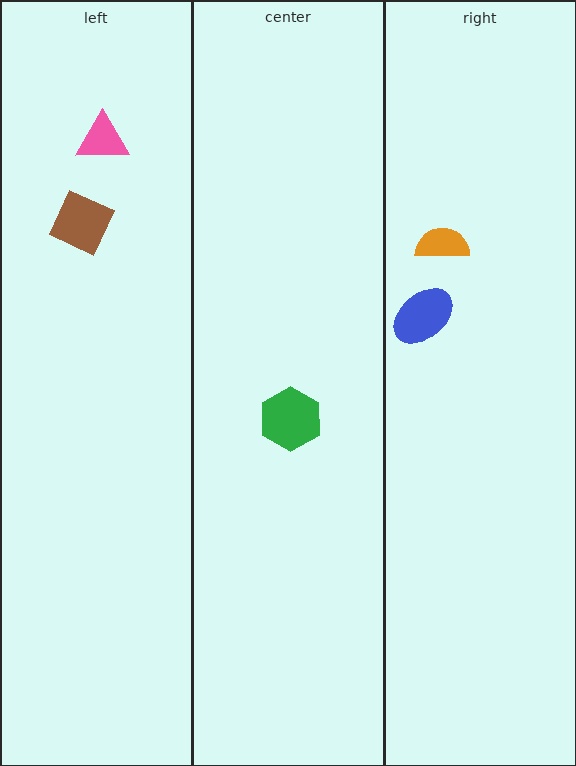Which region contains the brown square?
The left region.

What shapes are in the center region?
The green hexagon.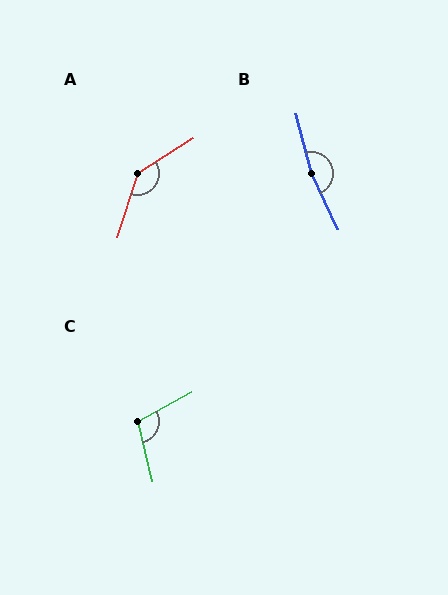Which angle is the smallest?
C, at approximately 105 degrees.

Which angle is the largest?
B, at approximately 169 degrees.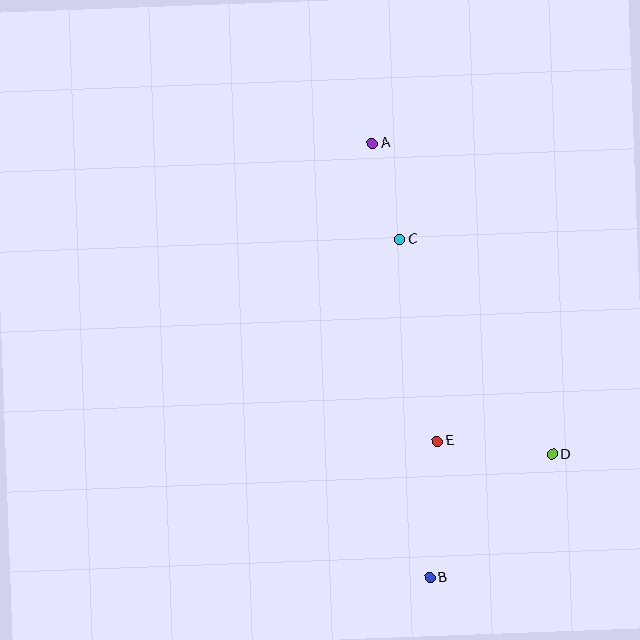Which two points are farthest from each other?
Points A and B are farthest from each other.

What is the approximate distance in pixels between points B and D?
The distance between B and D is approximately 174 pixels.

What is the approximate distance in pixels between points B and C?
The distance between B and C is approximately 340 pixels.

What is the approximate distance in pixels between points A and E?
The distance between A and E is approximately 305 pixels.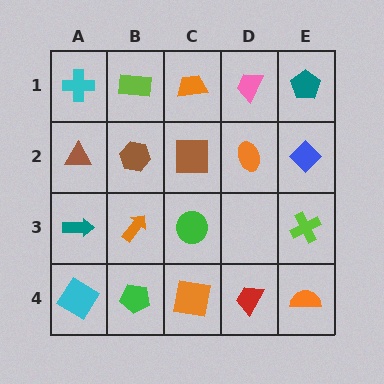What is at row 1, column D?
A pink trapezoid.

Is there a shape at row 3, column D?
No, that cell is empty.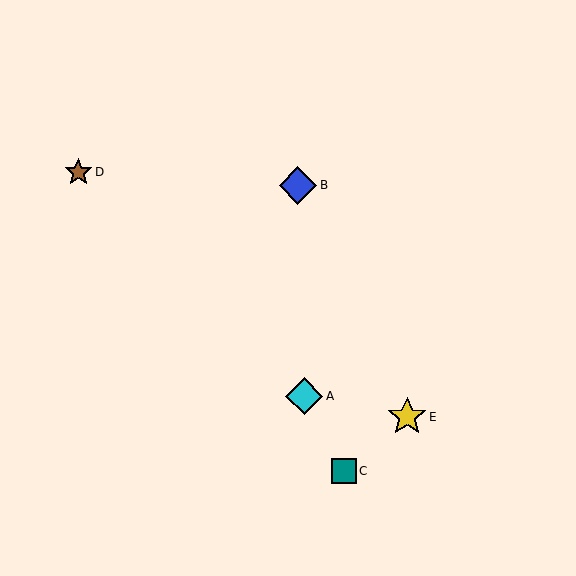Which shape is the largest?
The yellow star (labeled E) is the largest.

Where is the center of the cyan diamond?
The center of the cyan diamond is at (304, 396).